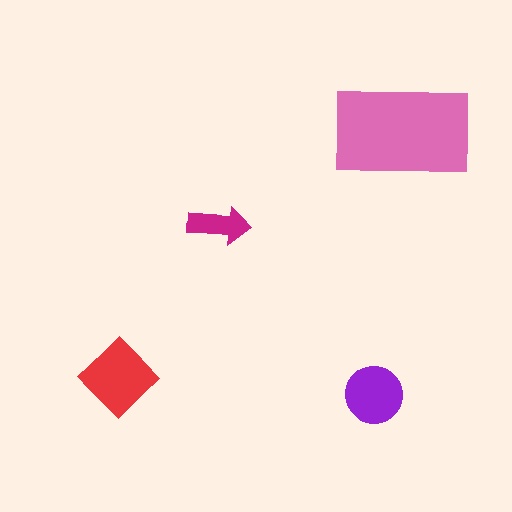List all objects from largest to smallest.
The pink rectangle, the red diamond, the purple circle, the magenta arrow.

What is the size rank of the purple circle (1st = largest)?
3rd.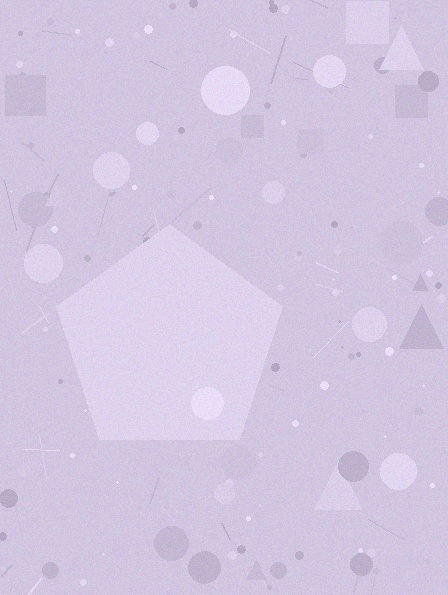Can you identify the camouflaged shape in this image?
The camouflaged shape is a pentagon.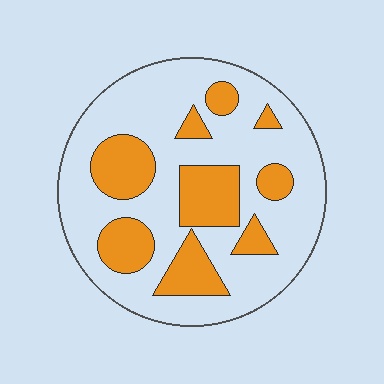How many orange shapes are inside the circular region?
9.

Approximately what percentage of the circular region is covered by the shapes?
Approximately 30%.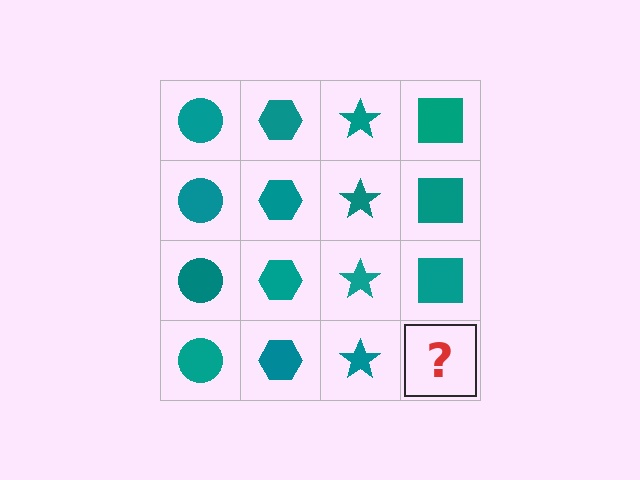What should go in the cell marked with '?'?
The missing cell should contain a teal square.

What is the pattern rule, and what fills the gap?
The rule is that each column has a consistent shape. The gap should be filled with a teal square.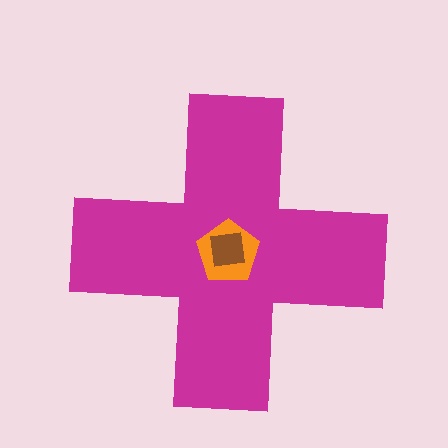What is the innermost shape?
The brown square.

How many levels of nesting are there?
3.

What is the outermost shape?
The magenta cross.